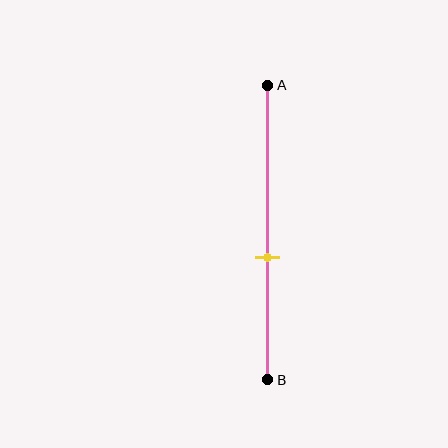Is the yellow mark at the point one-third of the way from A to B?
No, the mark is at about 60% from A, not at the 33% one-third point.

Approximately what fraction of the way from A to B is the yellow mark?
The yellow mark is approximately 60% of the way from A to B.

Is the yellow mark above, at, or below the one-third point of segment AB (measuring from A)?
The yellow mark is below the one-third point of segment AB.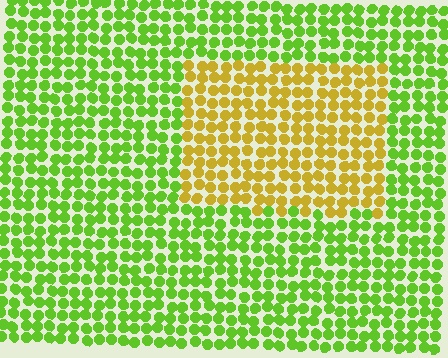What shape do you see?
I see a rectangle.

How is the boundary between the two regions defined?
The boundary is defined purely by a slight shift in hue (about 49 degrees). Spacing, size, and orientation are identical on both sides.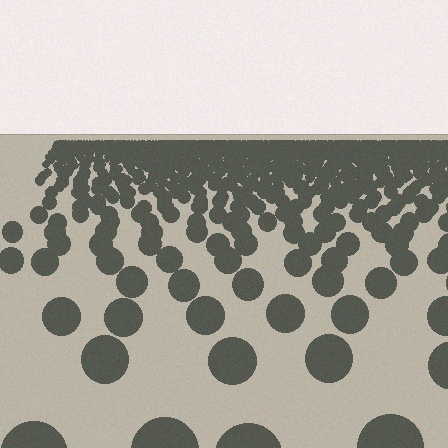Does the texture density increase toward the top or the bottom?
Density increases toward the top.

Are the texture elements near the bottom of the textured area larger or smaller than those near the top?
Larger. Near the bottom, elements are closer to the viewer and appear at a bigger on-screen size.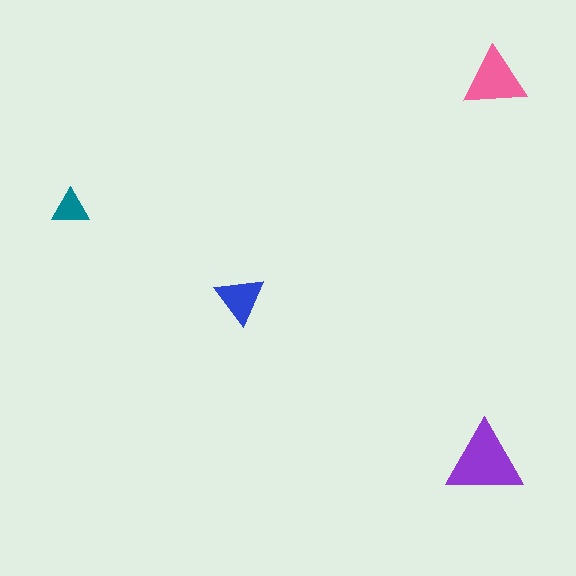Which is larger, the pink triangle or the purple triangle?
The purple one.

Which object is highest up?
The pink triangle is topmost.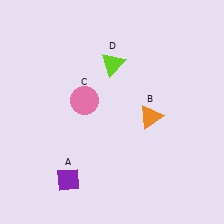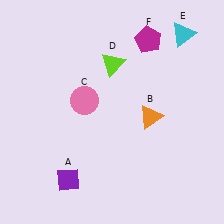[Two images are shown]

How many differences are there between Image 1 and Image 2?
There are 2 differences between the two images.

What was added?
A cyan triangle (E), a magenta pentagon (F) were added in Image 2.